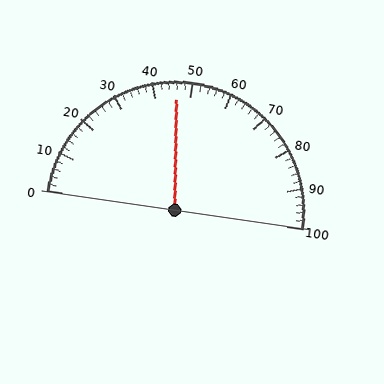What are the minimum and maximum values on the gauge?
The gauge ranges from 0 to 100.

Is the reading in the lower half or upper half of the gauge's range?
The reading is in the lower half of the range (0 to 100).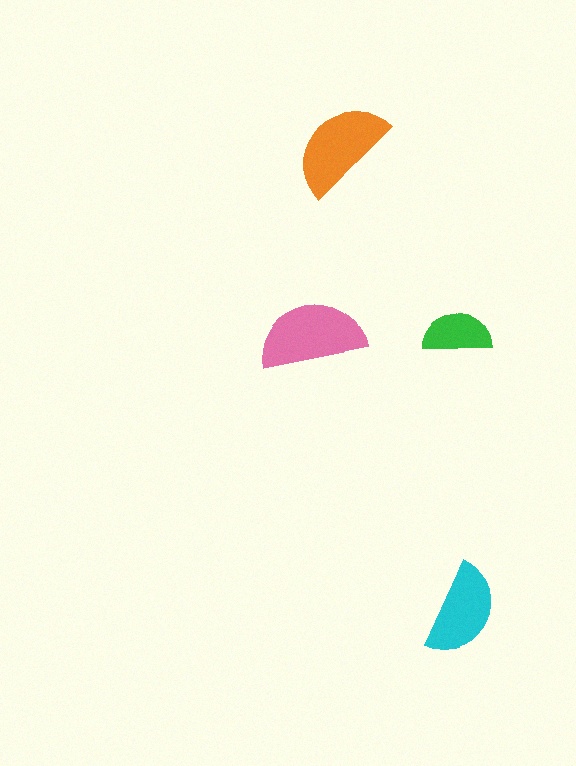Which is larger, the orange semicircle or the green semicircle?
The orange one.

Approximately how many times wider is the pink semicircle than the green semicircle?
About 1.5 times wider.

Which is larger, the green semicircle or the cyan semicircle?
The cyan one.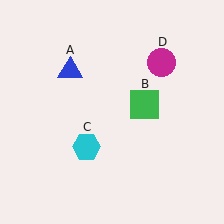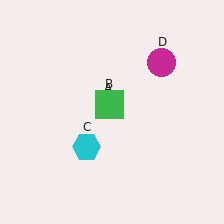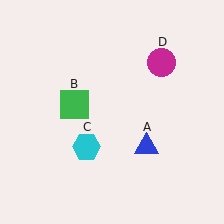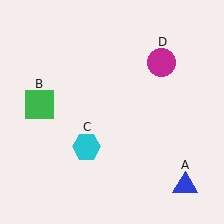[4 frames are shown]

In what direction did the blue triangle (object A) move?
The blue triangle (object A) moved down and to the right.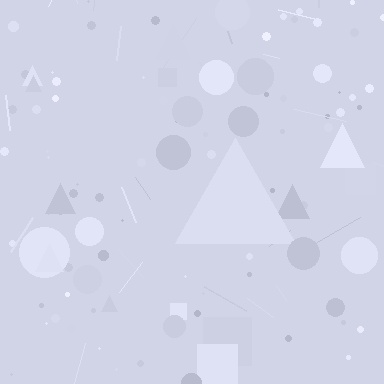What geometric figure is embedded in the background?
A triangle is embedded in the background.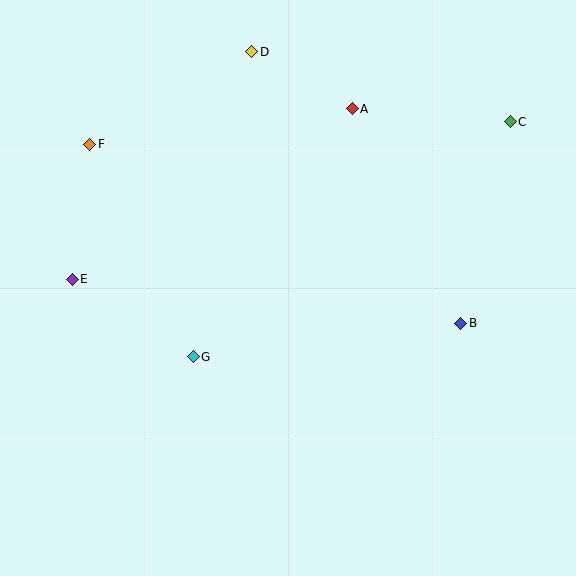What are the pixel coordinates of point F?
Point F is at (90, 144).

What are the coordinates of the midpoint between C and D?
The midpoint between C and D is at (381, 87).